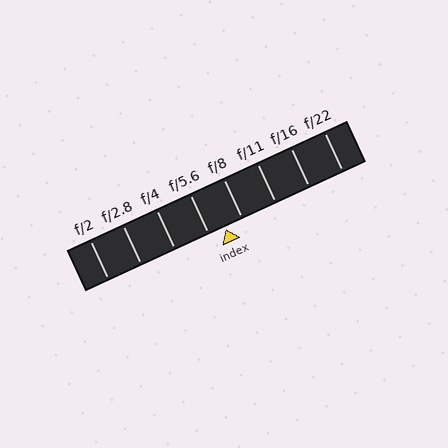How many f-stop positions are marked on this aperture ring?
There are 8 f-stop positions marked.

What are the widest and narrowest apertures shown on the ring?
The widest aperture shown is f/2 and the narrowest is f/22.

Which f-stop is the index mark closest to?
The index mark is closest to f/5.6.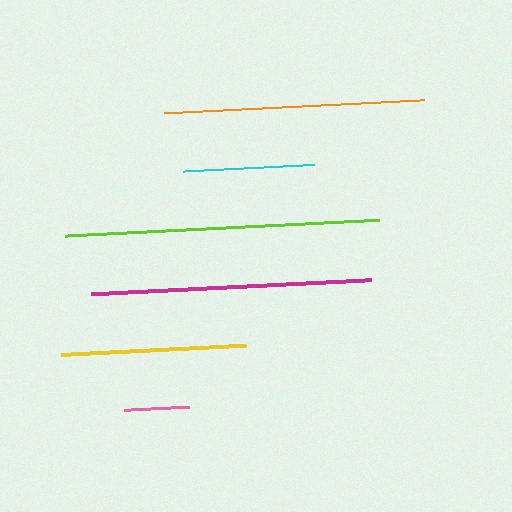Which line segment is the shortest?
The pink line is the shortest at approximately 65 pixels.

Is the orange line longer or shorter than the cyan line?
The orange line is longer than the cyan line.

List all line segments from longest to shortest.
From longest to shortest: lime, magenta, orange, yellow, cyan, pink.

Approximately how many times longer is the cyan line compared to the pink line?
The cyan line is approximately 2.0 times the length of the pink line.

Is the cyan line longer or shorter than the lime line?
The lime line is longer than the cyan line.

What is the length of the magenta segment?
The magenta segment is approximately 281 pixels long.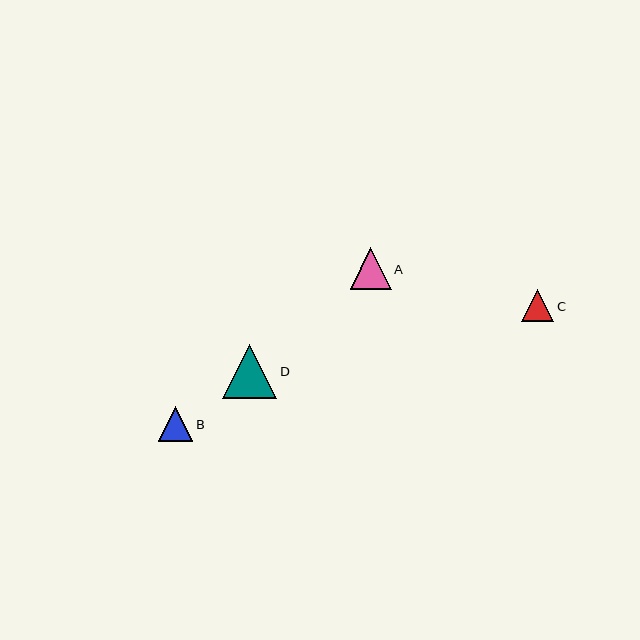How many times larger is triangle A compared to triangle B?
Triangle A is approximately 1.2 times the size of triangle B.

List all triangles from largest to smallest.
From largest to smallest: D, A, B, C.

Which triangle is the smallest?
Triangle C is the smallest with a size of approximately 32 pixels.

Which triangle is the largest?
Triangle D is the largest with a size of approximately 54 pixels.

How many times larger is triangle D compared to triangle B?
Triangle D is approximately 1.6 times the size of triangle B.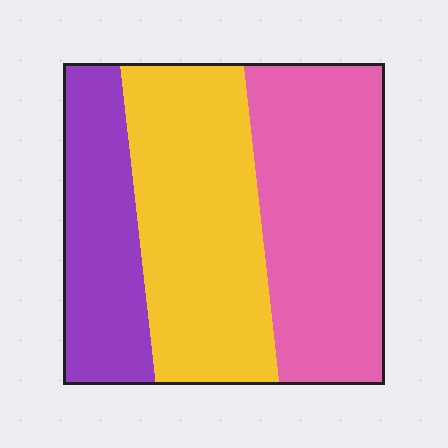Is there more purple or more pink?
Pink.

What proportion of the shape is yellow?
Yellow covers 38% of the shape.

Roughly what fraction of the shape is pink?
Pink takes up about three eighths (3/8) of the shape.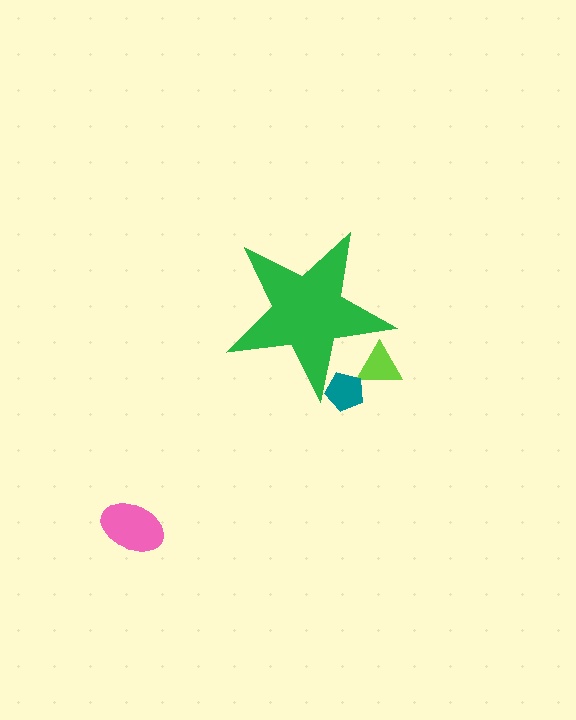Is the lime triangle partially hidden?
Yes, the lime triangle is partially hidden behind the green star.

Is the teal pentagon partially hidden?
Yes, the teal pentagon is partially hidden behind the green star.